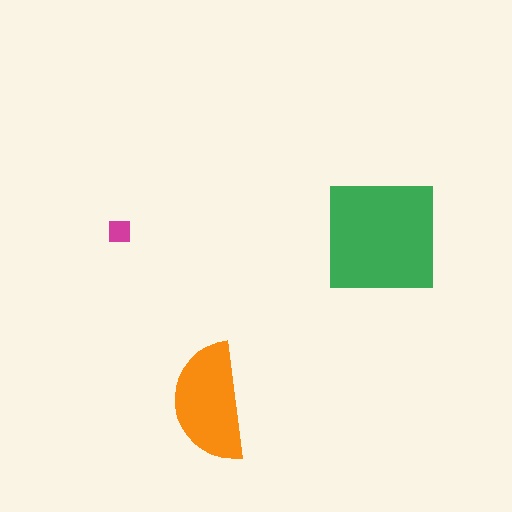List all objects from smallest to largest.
The magenta square, the orange semicircle, the green square.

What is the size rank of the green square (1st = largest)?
1st.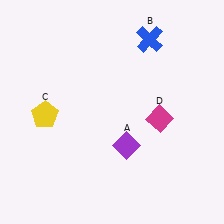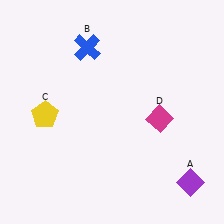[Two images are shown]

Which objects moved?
The objects that moved are: the purple diamond (A), the blue cross (B).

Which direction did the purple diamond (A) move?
The purple diamond (A) moved right.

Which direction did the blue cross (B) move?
The blue cross (B) moved left.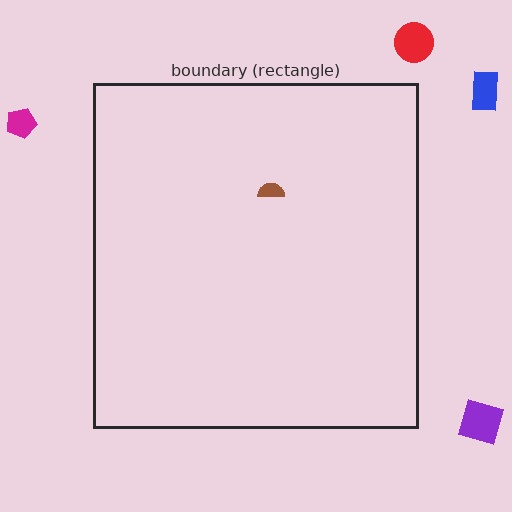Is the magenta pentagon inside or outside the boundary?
Outside.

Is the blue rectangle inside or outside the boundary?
Outside.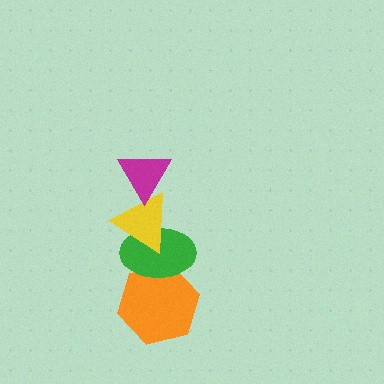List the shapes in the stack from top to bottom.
From top to bottom: the magenta triangle, the yellow triangle, the green ellipse, the orange hexagon.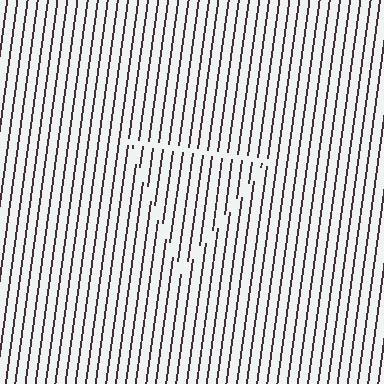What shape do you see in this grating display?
An illusory triangle. The interior of the shape contains the same grating, shifted by half a period — the contour is defined by the phase discontinuity where line-ends from the inner and outer gratings abut.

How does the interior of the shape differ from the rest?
The interior of the shape contains the same grating, shifted by half a period — the contour is defined by the phase discontinuity where line-ends from the inner and outer gratings abut.